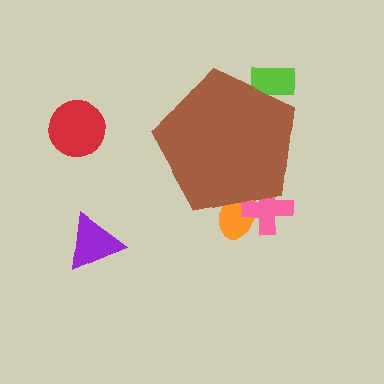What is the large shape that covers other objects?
A brown pentagon.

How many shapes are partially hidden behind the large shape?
3 shapes are partially hidden.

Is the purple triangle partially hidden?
No, the purple triangle is fully visible.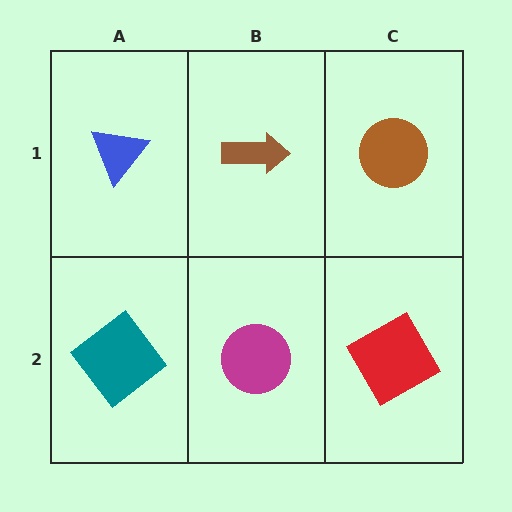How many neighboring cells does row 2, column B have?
3.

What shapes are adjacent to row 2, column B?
A brown arrow (row 1, column B), a teal diamond (row 2, column A), a red square (row 2, column C).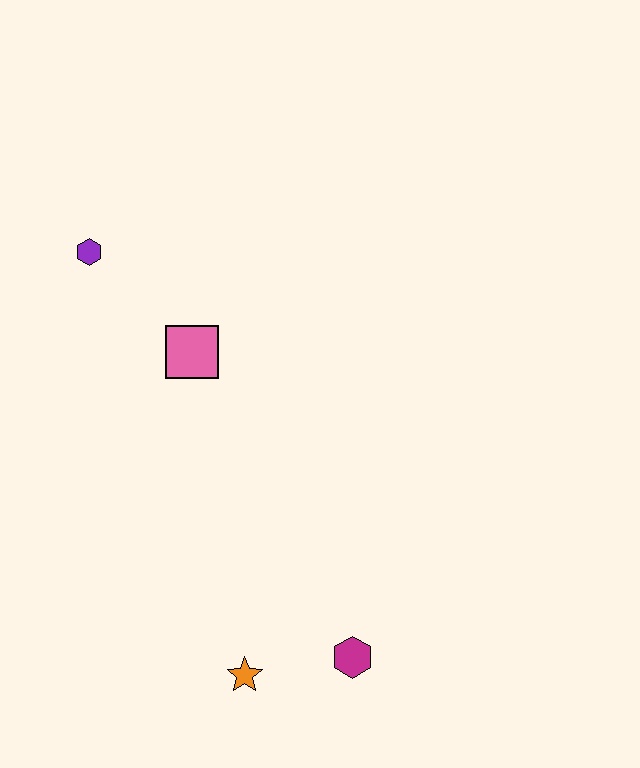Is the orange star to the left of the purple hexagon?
No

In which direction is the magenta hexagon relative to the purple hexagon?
The magenta hexagon is below the purple hexagon.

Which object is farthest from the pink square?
The magenta hexagon is farthest from the pink square.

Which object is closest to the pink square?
The purple hexagon is closest to the pink square.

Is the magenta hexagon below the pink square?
Yes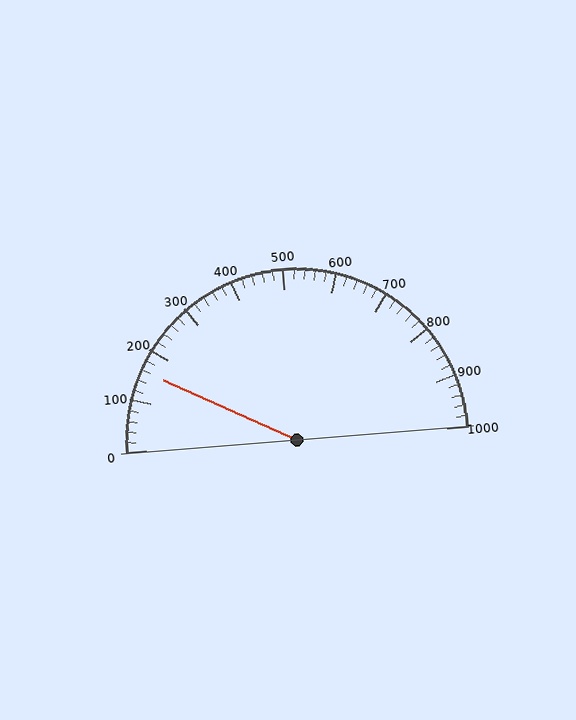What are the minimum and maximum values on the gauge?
The gauge ranges from 0 to 1000.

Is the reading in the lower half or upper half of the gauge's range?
The reading is in the lower half of the range (0 to 1000).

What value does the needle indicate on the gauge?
The needle indicates approximately 160.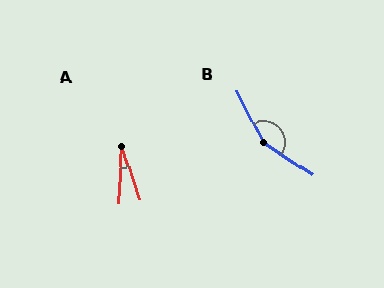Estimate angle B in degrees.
Approximately 151 degrees.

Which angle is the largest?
B, at approximately 151 degrees.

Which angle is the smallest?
A, at approximately 22 degrees.